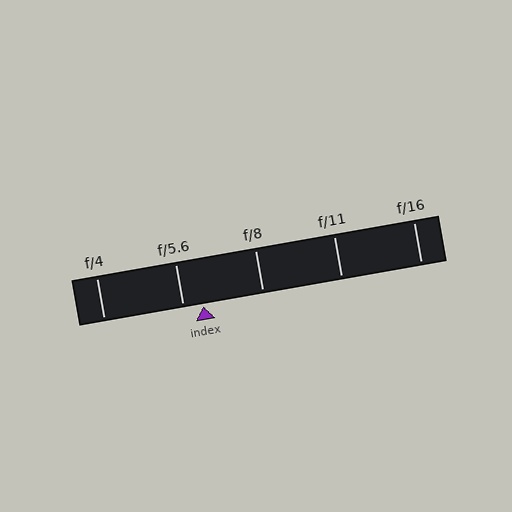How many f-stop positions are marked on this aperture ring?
There are 5 f-stop positions marked.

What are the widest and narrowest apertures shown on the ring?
The widest aperture shown is f/4 and the narrowest is f/16.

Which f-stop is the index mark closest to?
The index mark is closest to f/5.6.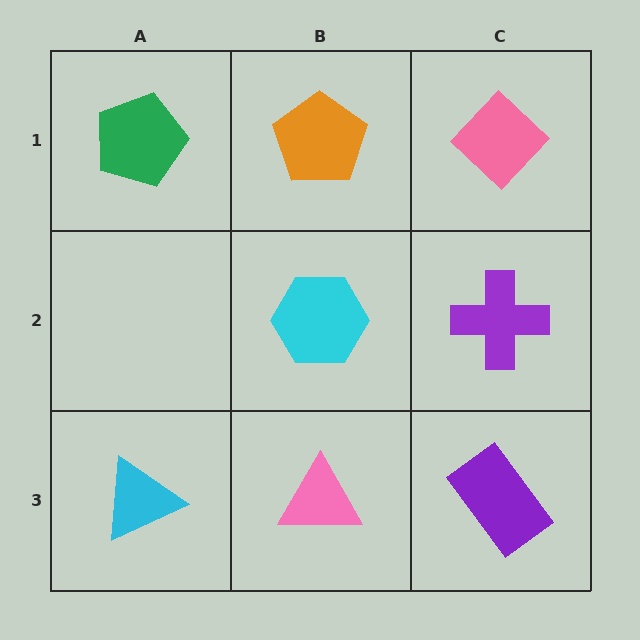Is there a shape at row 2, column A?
No, that cell is empty.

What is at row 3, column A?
A cyan triangle.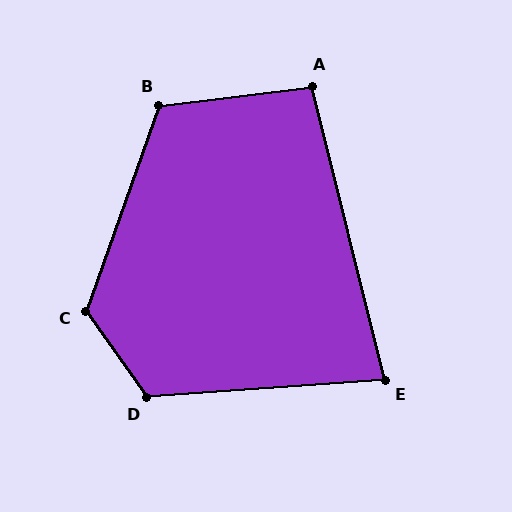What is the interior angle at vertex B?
Approximately 117 degrees (obtuse).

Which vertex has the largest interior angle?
C, at approximately 125 degrees.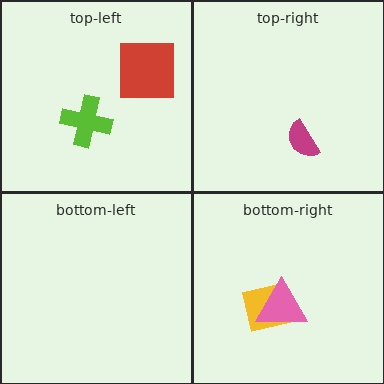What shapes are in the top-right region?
The magenta semicircle.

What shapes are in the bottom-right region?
The yellow square, the pink triangle.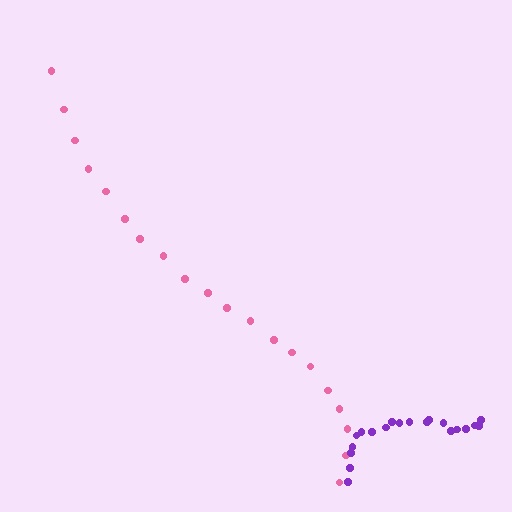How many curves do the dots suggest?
There are 2 distinct paths.